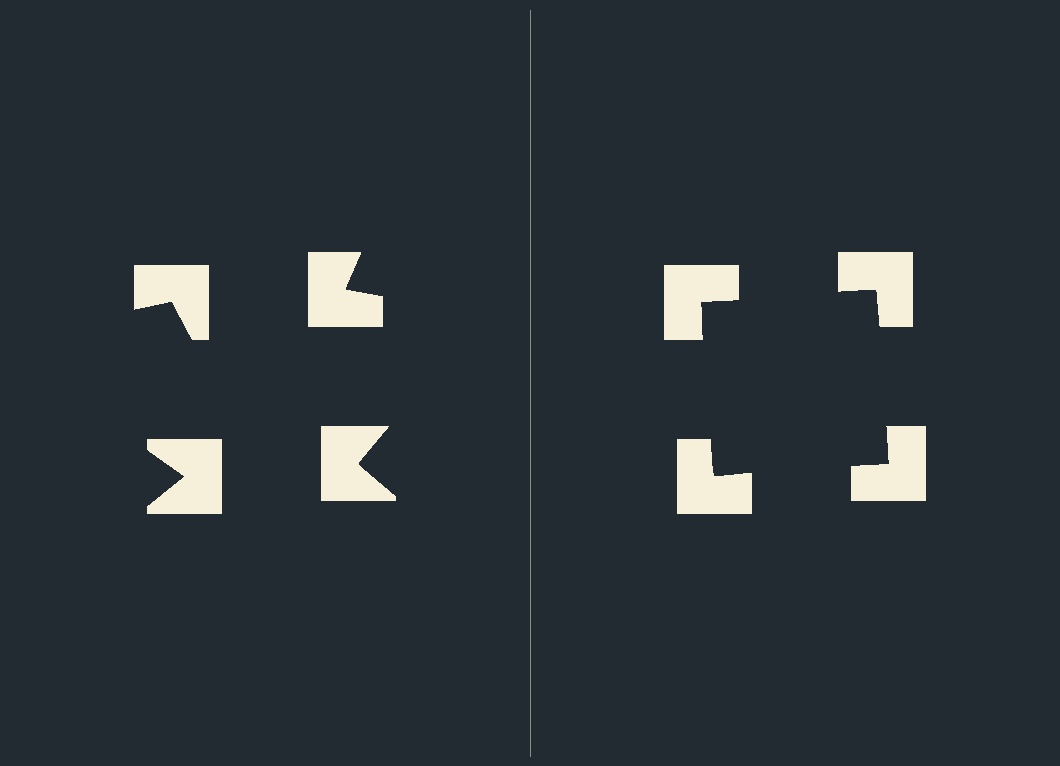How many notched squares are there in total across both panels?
8 — 4 on each side.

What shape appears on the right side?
An illusory square.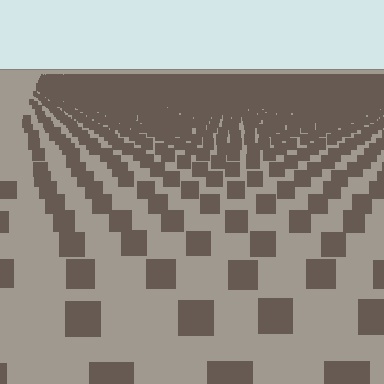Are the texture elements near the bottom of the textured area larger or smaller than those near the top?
Larger. Near the bottom, elements are closer to the viewer and appear at a bigger on-screen size.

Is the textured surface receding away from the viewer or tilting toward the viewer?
The surface is receding away from the viewer. Texture elements get smaller and denser toward the top.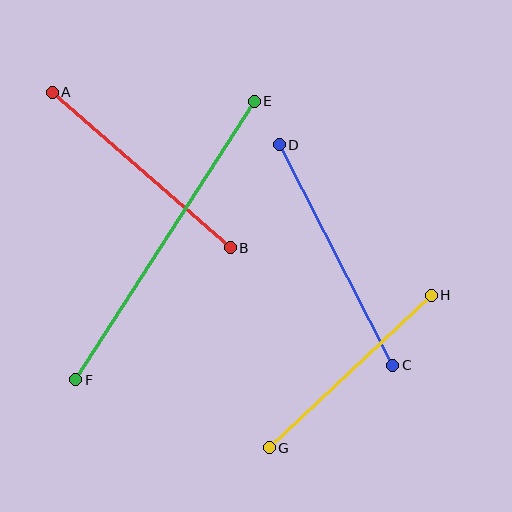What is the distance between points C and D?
The distance is approximately 248 pixels.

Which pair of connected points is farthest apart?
Points E and F are farthest apart.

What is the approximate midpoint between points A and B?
The midpoint is at approximately (141, 170) pixels.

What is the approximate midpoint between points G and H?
The midpoint is at approximately (350, 372) pixels.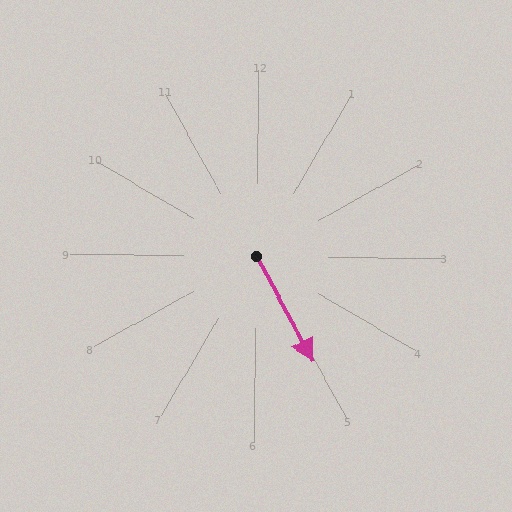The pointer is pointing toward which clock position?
Roughly 5 o'clock.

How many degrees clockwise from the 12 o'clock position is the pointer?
Approximately 151 degrees.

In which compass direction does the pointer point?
Southeast.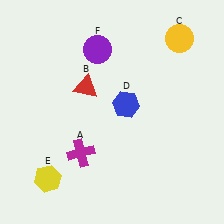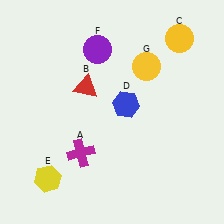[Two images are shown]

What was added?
A yellow circle (G) was added in Image 2.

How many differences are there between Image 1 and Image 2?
There is 1 difference between the two images.